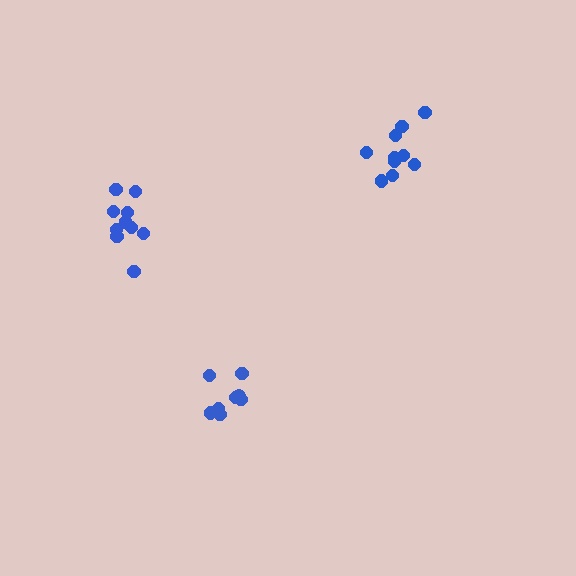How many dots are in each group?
Group 1: 9 dots, Group 2: 10 dots, Group 3: 10 dots (29 total).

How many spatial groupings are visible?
There are 3 spatial groupings.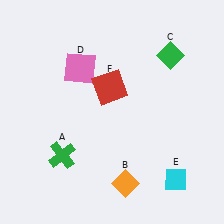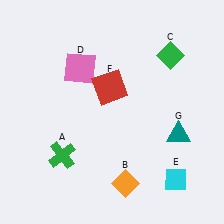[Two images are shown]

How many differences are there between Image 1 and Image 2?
There is 1 difference between the two images.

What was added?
A teal triangle (G) was added in Image 2.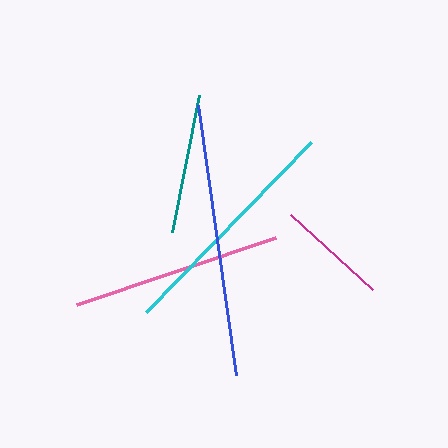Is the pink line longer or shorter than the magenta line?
The pink line is longer than the magenta line.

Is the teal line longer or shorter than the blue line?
The blue line is longer than the teal line.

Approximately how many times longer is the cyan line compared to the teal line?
The cyan line is approximately 1.7 times the length of the teal line.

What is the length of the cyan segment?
The cyan segment is approximately 237 pixels long.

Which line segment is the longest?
The blue line is the longest at approximately 273 pixels.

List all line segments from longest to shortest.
From longest to shortest: blue, cyan, pink, teal, magenta.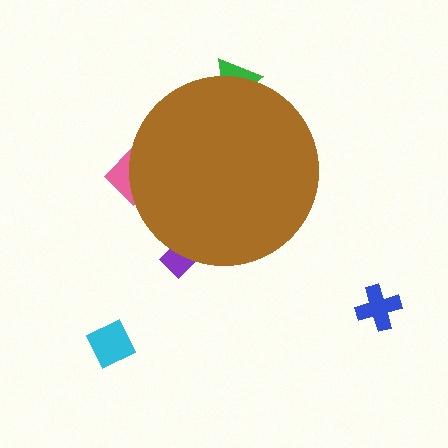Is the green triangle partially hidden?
Yes, the green triangle is partially hidden behind the brown circle.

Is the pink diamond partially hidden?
Yes, the pink diamond is partially hidden behind the brown circle.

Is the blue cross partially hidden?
No, the blue cross is fully visible.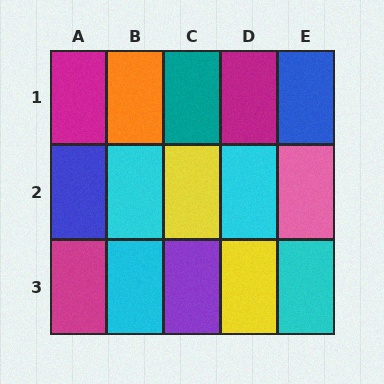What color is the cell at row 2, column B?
Cyan.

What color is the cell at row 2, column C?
Yellow.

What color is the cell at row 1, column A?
Magenta.